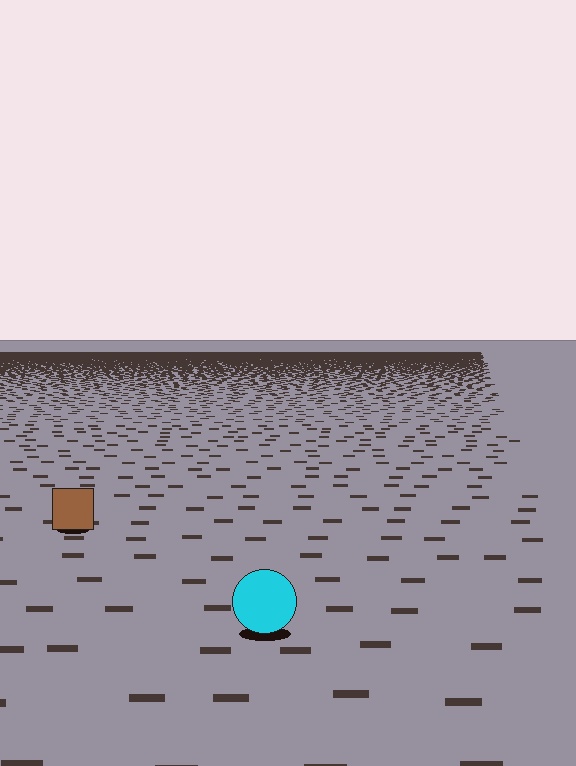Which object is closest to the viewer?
The cyan circle is closest. The texture marks near it are larger and more spread out.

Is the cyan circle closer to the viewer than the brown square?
Yes. The cyan circle is closer — you can tell from the texture gradient: the ground texture is coarser near it.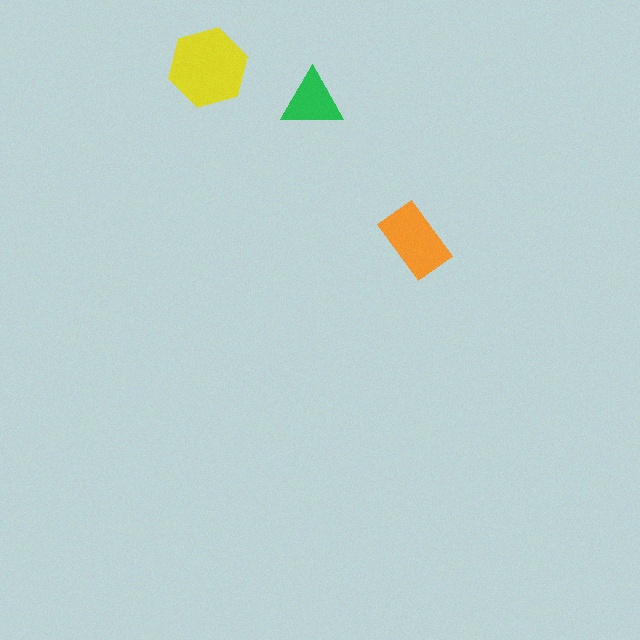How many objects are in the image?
There are 3 objects in the image.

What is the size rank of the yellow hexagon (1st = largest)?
1st.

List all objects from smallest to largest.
The green triangle, the orange rectangle, the yellow hexagon.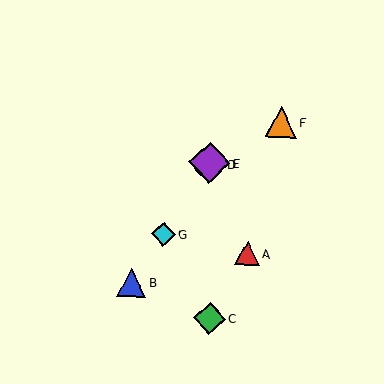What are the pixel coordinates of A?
Object A is at (247, 253).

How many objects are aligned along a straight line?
4 objects (B, D, E, G) are aligned along a straight line.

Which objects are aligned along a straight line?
Objects B, D, E, G are aligned along a straight line.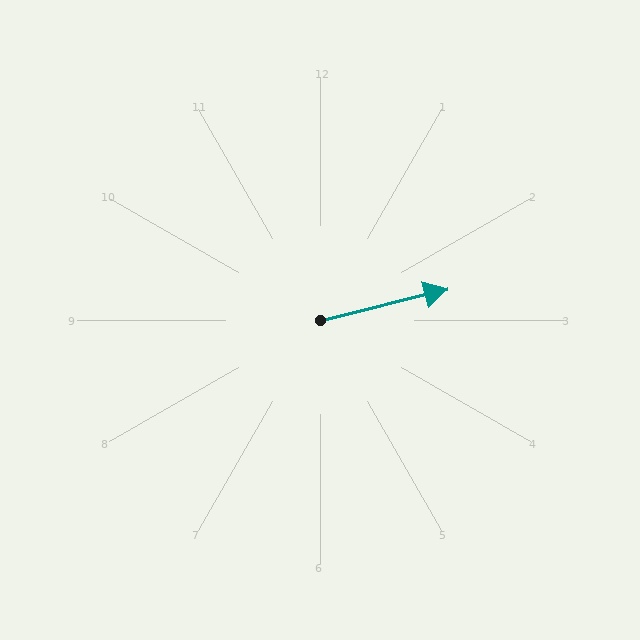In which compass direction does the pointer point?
East.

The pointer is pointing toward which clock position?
Roughly 3 o'clock.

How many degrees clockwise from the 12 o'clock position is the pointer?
Approximately 76 degrees.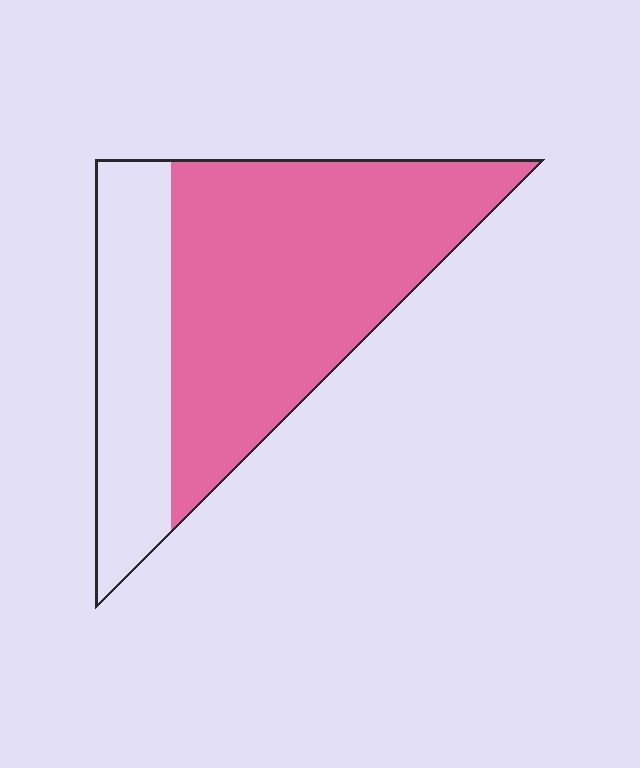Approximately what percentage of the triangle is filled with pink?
Approximately 70%.